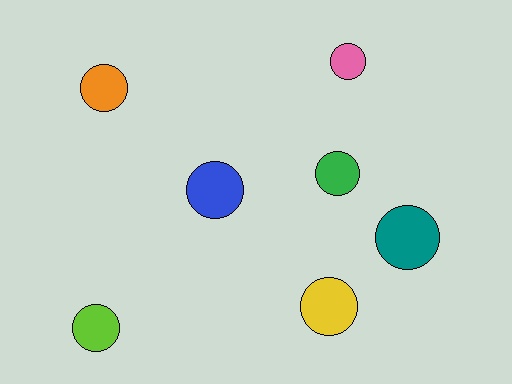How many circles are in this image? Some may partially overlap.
There are 7 circles.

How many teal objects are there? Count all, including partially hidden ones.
There is 1 teal object.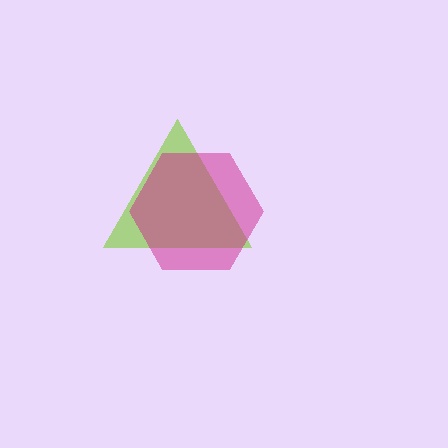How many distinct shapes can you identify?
There are 2 distinct shapes: a lime triangle, a magenta hexagon.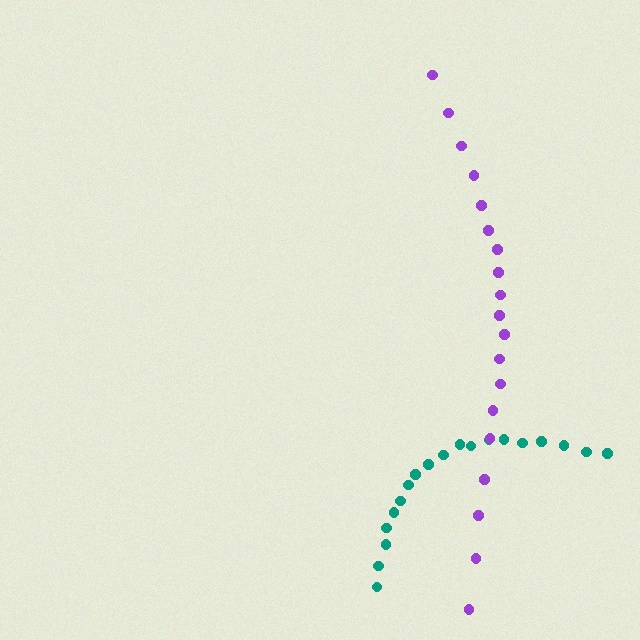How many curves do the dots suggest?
There are 2 distinct paths.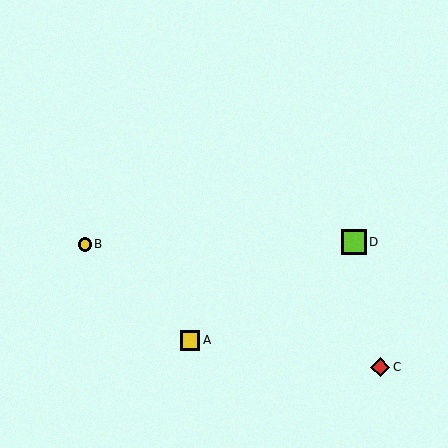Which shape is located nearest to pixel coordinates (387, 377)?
The red diamond (labeled C) at (380, 367) is nearest to that location.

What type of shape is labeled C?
Shape C is a red diamond.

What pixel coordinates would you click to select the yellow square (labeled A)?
Click at (190, 340) to select the yellow square A.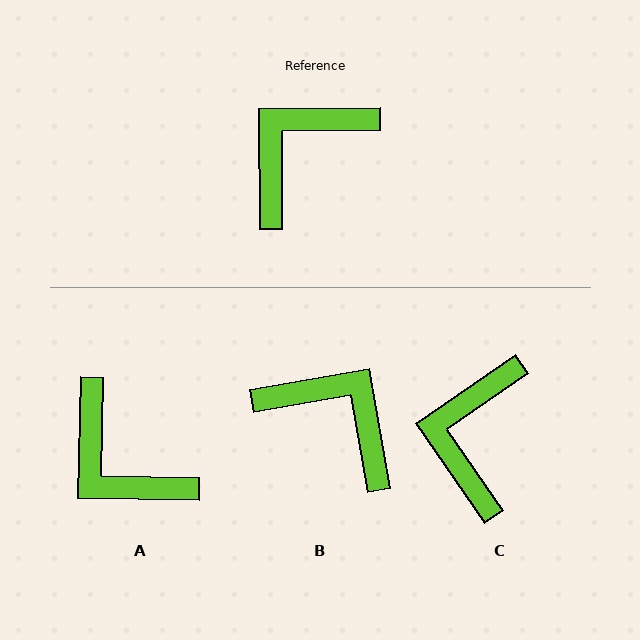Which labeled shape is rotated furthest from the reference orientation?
A, about 89 degrees away.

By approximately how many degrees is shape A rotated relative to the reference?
Approximately 89 degrees counter-clockwise.